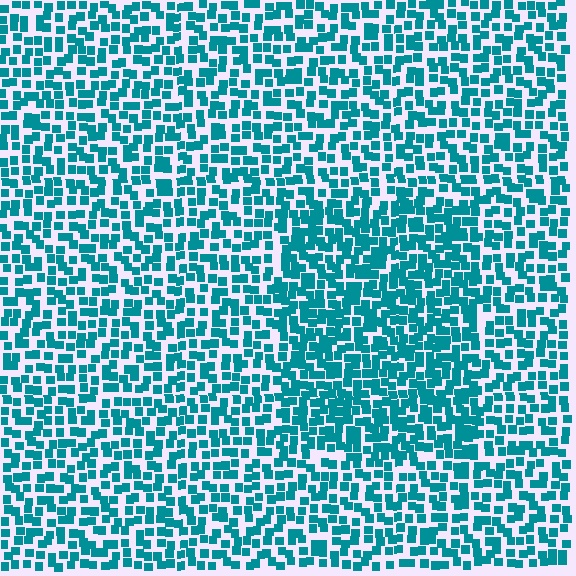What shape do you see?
I see a rectangle.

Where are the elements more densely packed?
The elements are more densely packed inside the rectangle boundary.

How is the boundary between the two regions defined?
The boundary is defined by a change in element density (approximately 1.5x ratio). All elements are the same color, size, and shape.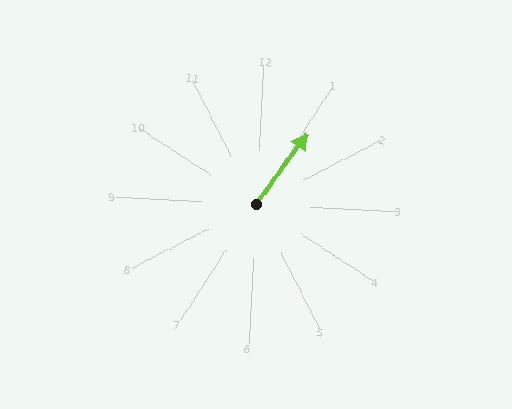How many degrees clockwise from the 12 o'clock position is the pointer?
Approximately 33 degrees.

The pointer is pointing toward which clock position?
Roughly 1 o'clock.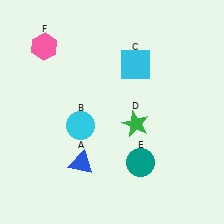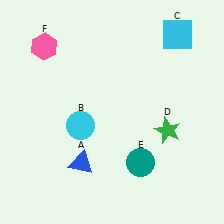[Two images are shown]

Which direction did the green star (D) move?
The green star (D) moved right.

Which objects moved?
The objects that moved are: the cyan square (C), the green star (D).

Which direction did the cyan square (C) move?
The cyan square (C) moved right.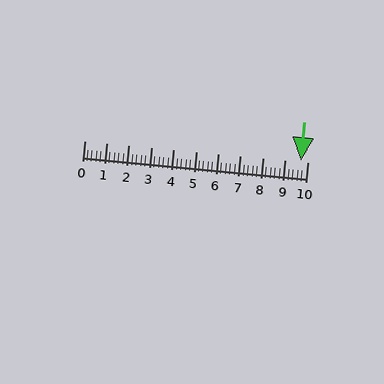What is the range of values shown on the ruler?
The ruler shows values from 0 to 10.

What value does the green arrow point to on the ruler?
The green arrow points to approximately 9.7.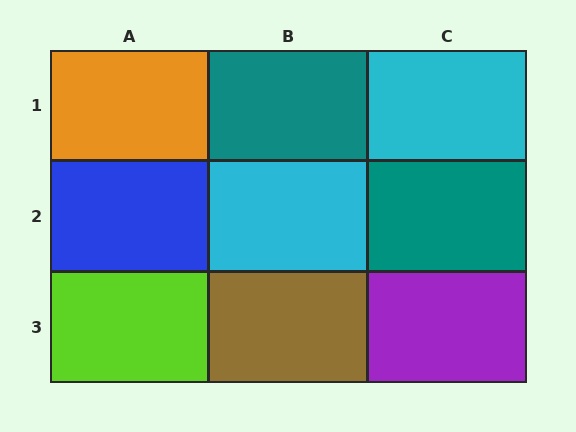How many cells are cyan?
2 cells are cyan.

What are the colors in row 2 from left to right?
Blue, cyan, teal.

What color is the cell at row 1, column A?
Orange.